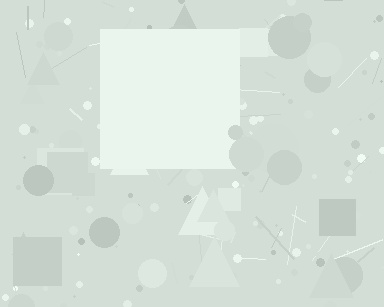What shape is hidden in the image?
A square is hidden in the image.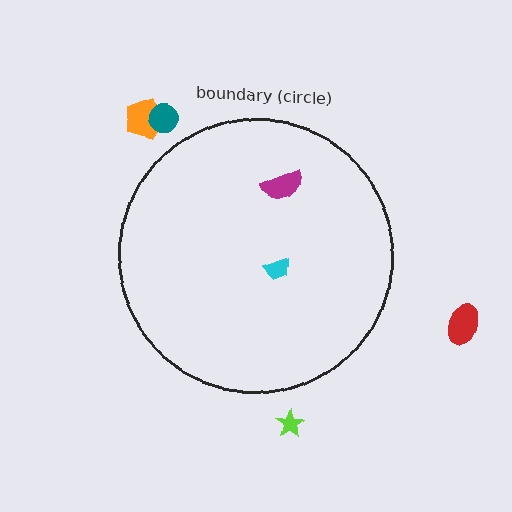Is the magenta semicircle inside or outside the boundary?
Inside.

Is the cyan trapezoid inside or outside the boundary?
Inside.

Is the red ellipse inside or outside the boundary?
Outside.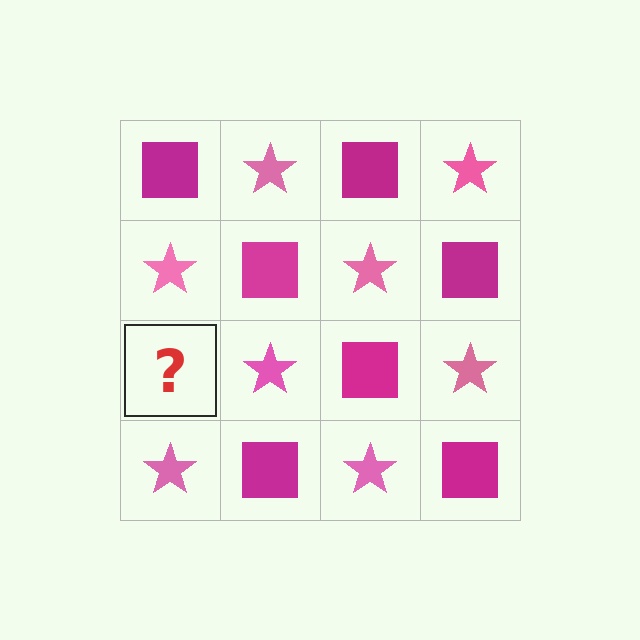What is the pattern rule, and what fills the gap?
The rule is that it alternates magenta square and pink star in a checkerboard pattern. The gap should be filled with a magenta square.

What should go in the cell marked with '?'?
The missing cell should contain a magenta square.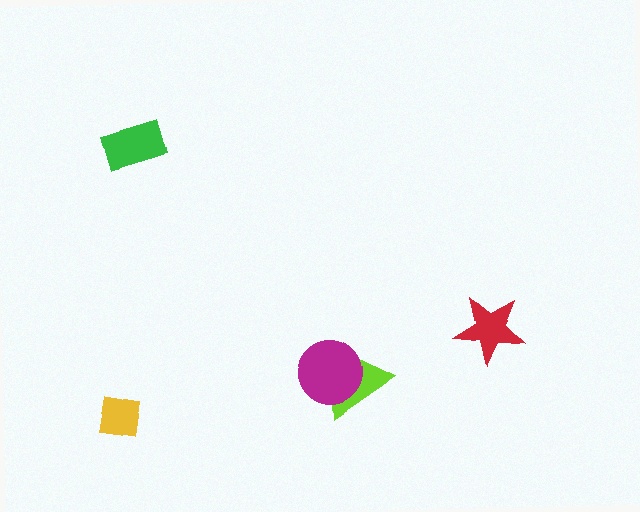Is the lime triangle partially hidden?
Yes, it is partially covered by another shape.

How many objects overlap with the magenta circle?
1 object overlaps with the magenta circle.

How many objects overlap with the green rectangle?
0 objects overlap with the green rectangle.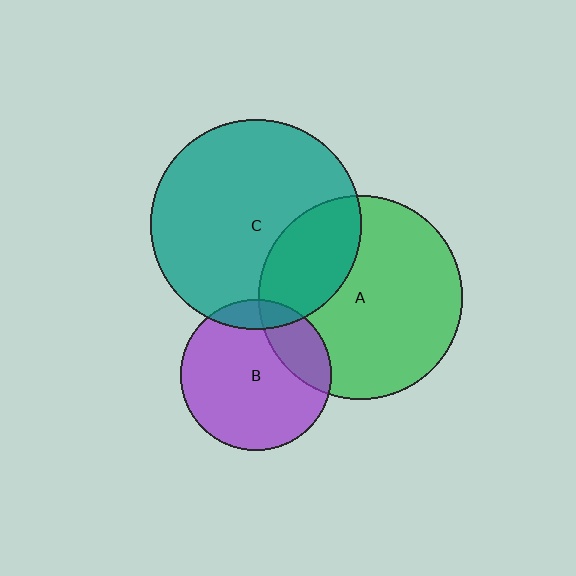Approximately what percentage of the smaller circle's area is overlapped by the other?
Approximately 20%.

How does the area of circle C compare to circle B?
Approximately 1.9 times.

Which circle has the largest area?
Circle C (teal).